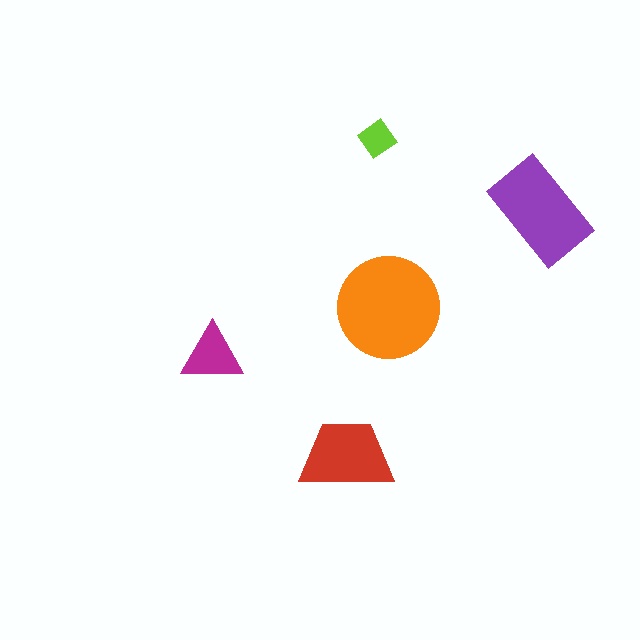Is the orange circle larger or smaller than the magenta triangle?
Larger.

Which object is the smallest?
The lime diamond.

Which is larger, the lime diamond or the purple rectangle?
The purple rectangle.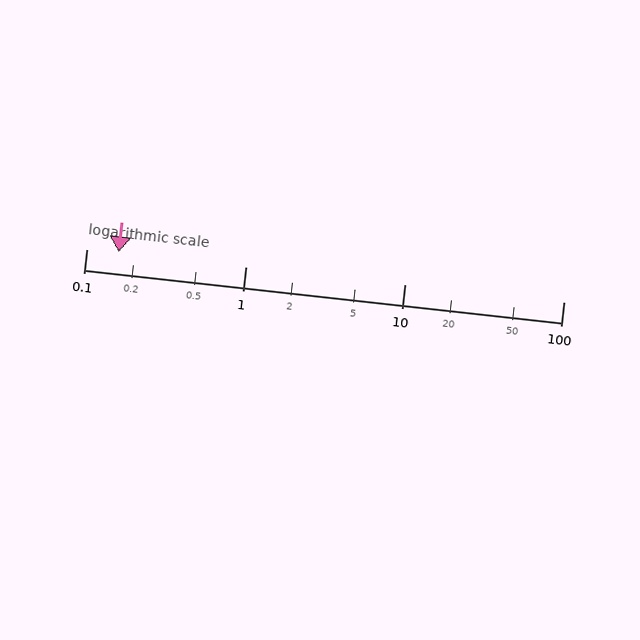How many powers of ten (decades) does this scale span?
The scale spans 3 decades, from 0.1 to 100.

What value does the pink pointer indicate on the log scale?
The pointer indicates approximately 0.16.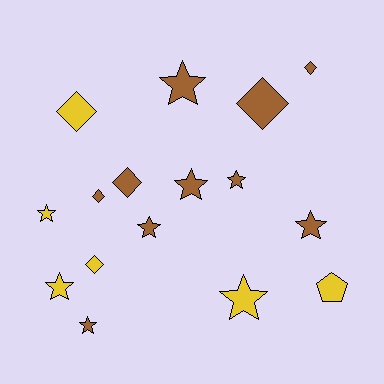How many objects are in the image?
There are 16 objects.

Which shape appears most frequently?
Star, with 9 objects.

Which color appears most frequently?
Brown, with 10 objects.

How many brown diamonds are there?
There are 4 brown diamonds.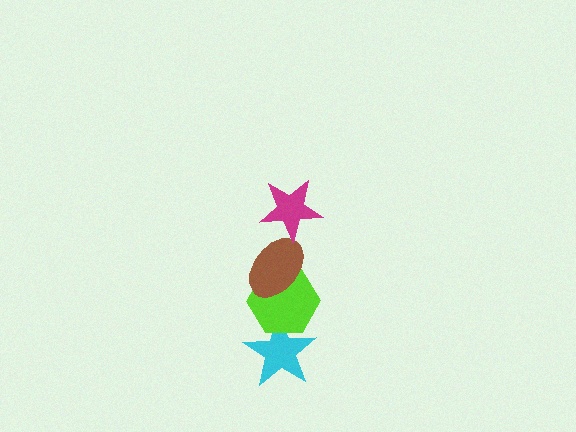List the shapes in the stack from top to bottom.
From top to bottom: the magenta star, the brown ellipse, the lime hexagon, the cyan star.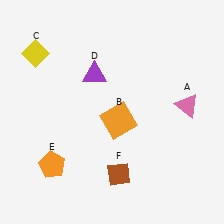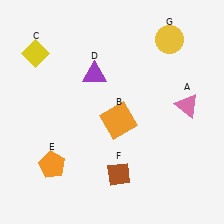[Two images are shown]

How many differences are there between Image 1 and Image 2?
There is 1 difference between the two images.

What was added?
A yellow circle (G) was added in Image 2.